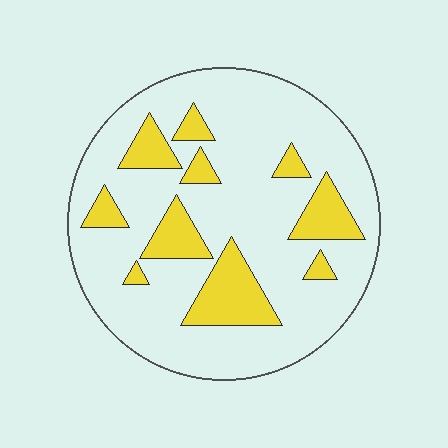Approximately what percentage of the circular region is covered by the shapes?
Approximately 20%.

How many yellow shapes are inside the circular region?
10.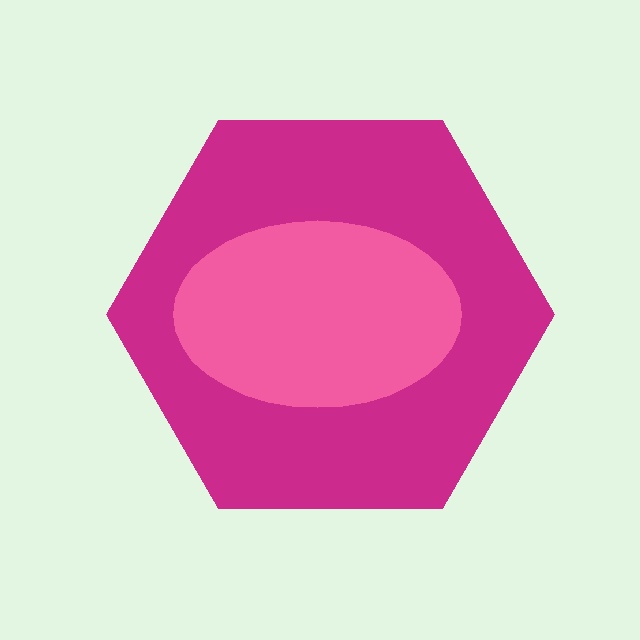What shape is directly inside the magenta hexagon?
The pink ellipse.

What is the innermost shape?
The pink ellipse.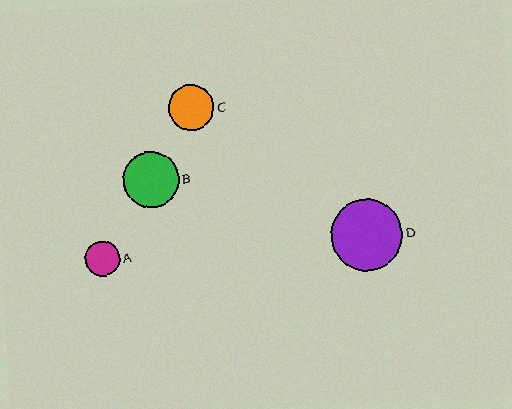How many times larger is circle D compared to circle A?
Circle D is approximately 2.0 times the size of circle A.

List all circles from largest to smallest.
From largest to smallest: D, B, C, A.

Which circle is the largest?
Circle D is the largest with a size of approximately 72 pixels.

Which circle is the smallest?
Circle A is the smallest with a size of approximately 35 pixels.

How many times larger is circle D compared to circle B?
Circle D is approximately 1.3 times the size of circle B.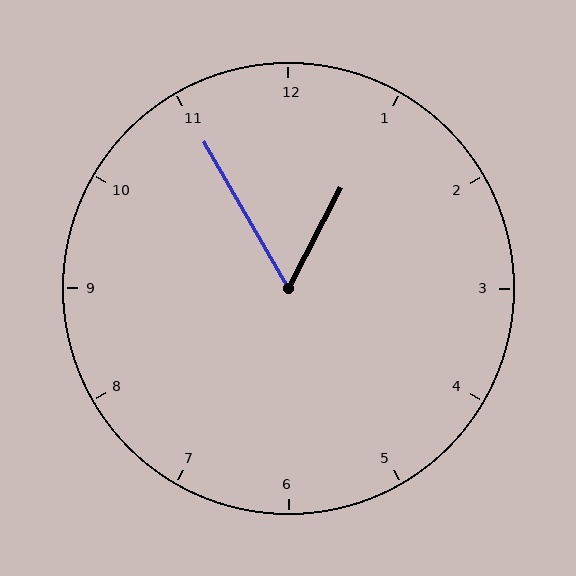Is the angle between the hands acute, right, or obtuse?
It is acute.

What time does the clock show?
12:55.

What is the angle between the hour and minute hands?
Approximately 58 degrees.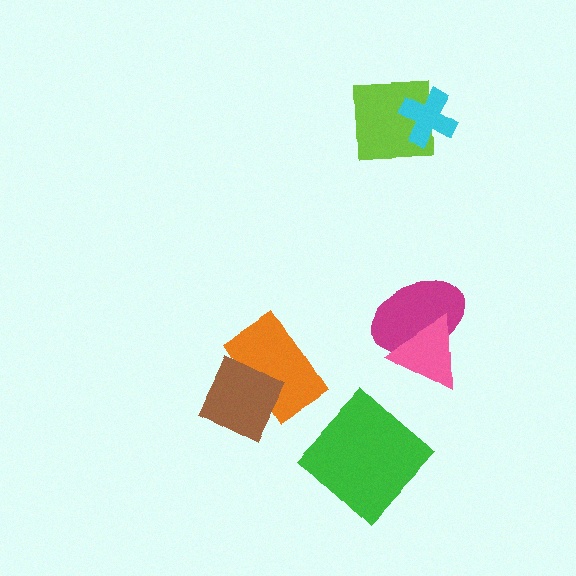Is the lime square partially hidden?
Yes, it is partially covered by another shape.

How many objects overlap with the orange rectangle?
1 object overlaps with the orange rectangle.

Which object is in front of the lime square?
The cyan cross is in front of the lime square.